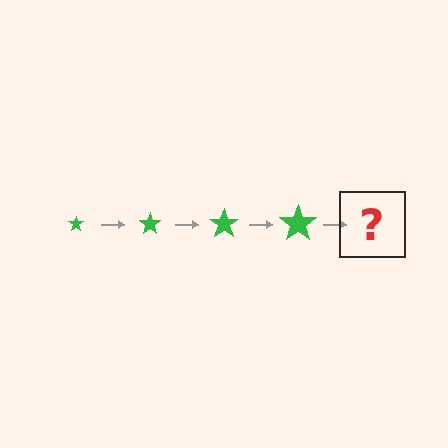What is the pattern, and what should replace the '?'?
The pattern is that the star gets progressively larger each step. The '?' should be a green star, larger than the previous one.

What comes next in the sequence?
The next element should be a green star, larger than the previous one.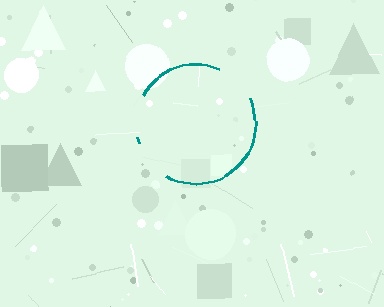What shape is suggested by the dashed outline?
The dashed outline suggests a circle.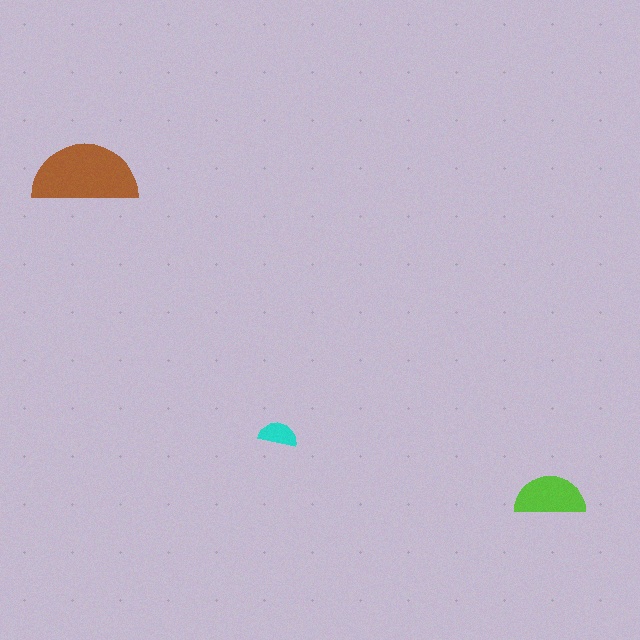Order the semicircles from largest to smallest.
the brown one, the lime one, the cyan one.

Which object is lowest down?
The lime semicircle is bottommost.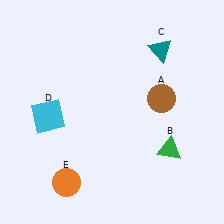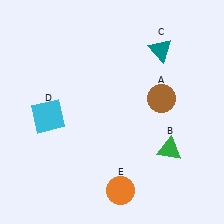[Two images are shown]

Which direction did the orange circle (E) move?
The orange circle (E) moved right.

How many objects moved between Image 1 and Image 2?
1 object moved between the two images.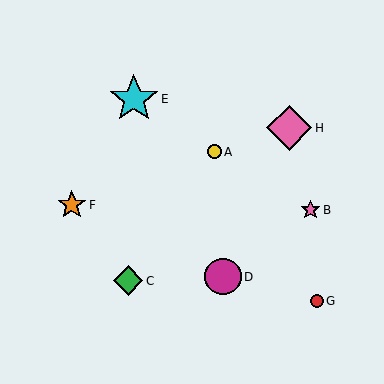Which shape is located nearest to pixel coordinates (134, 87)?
The cyan star (labeled E) at (134, 99) is nearest to that location.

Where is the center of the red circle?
The center of the red circle is at (317, 301).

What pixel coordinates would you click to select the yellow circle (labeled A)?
Click at (214, 152) to select the yellow circle A.